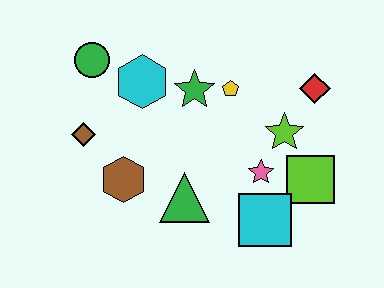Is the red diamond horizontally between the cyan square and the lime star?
No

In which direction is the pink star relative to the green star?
The pink star is below the green star.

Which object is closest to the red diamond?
The lime star is closest to the red diamond.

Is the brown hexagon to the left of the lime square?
Yes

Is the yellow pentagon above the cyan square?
Yes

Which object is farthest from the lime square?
The green circle is farthest from the lime square.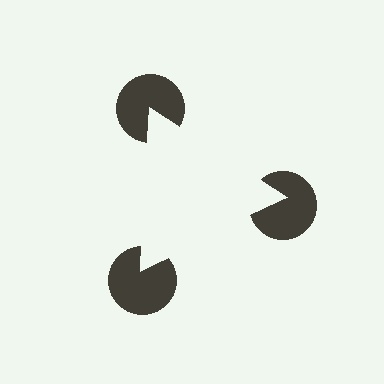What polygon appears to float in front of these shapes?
An illusory triangle — its edges are inferred from the aligned wedge cuts in the pac-man discs, not physically drawn.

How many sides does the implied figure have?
3 sides.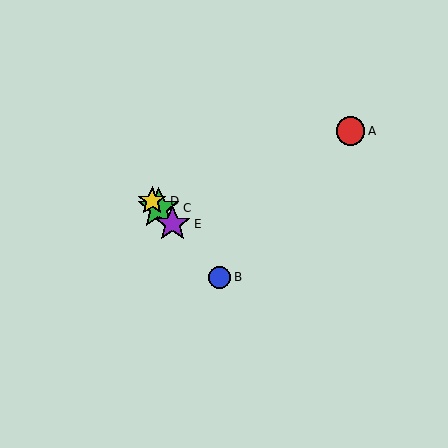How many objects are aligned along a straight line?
4 objects (B, C, D, E) are aligned along a straight line.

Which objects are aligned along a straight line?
Objects B, C, D, E are aligned along a straight line.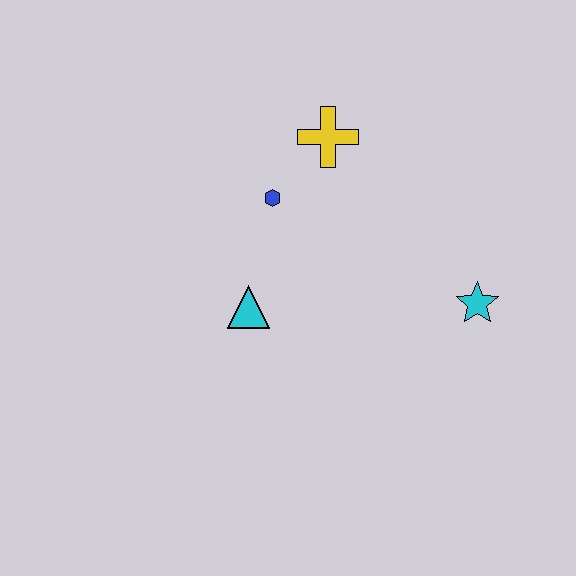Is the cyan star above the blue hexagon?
No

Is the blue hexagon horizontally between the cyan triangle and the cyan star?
Yes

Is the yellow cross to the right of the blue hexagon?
Yes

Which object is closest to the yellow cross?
The blue hexagon is closest to the yellow cross.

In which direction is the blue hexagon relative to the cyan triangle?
The blue hexagon is above the cyan triangle.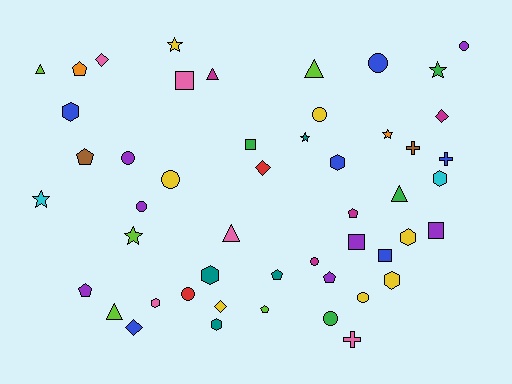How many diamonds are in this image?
There are 5 diamonds.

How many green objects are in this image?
There are 4 green objects.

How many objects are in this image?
There are 50 objects.